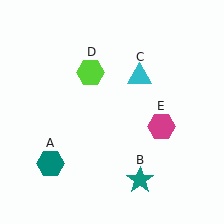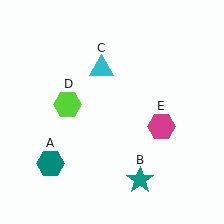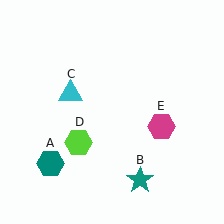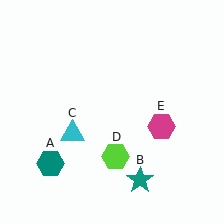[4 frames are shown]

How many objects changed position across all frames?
2 objects changed position: cyan triangle (object C), lime hexagon (object D).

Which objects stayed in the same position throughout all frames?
Teal hexagon (object A) and teal star (object B) and magenta hexagon (object E) remained stationary.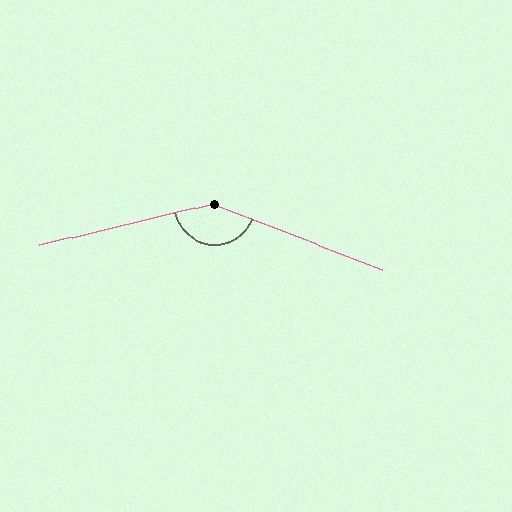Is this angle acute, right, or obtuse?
It is obtuse.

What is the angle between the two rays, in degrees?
Approximately 145 degrees.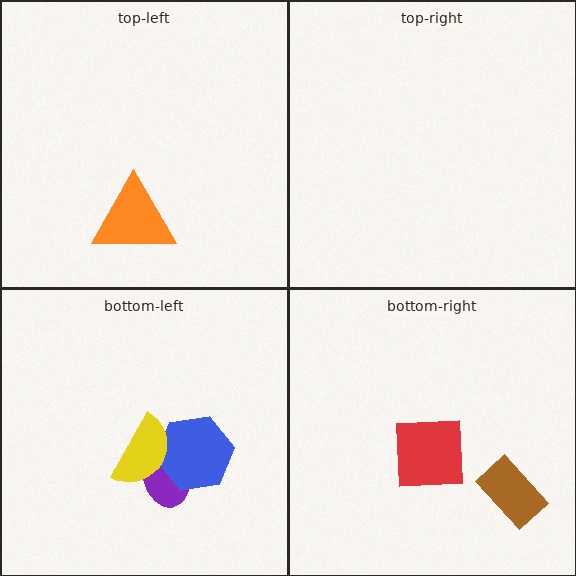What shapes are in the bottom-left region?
The purple ellipse, the blue hexagon, the yellow semicircle.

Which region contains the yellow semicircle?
The bottom-left region.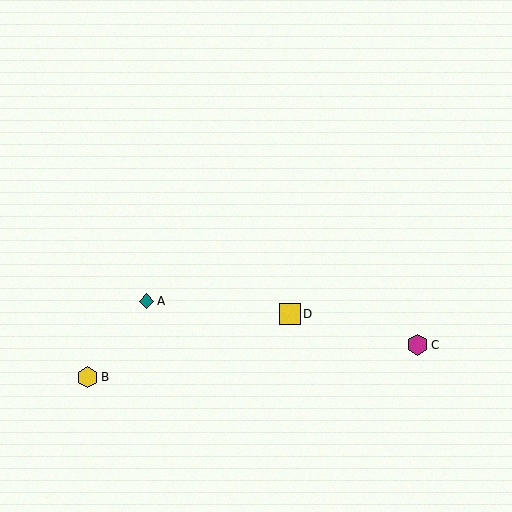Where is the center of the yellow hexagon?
The center of the yellow hexagon is at (87, 377).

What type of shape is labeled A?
Shape A is a teal diamond.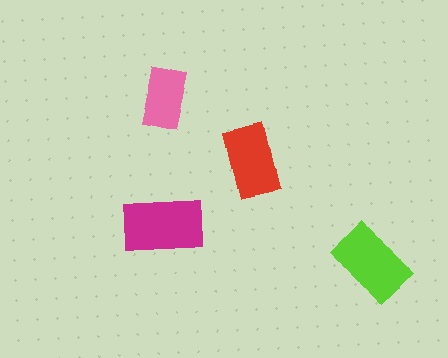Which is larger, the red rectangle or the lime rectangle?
The lime one.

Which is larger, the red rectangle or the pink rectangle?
The red one.